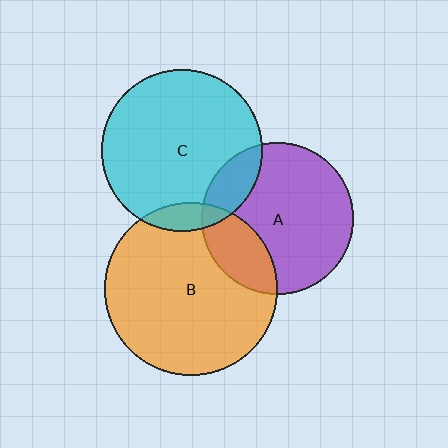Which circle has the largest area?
Circle B (orange).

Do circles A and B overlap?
Yes.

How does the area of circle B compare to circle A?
Approximately 1.3 times.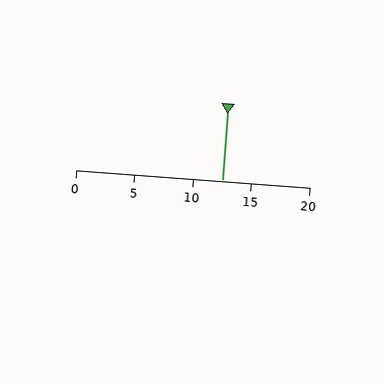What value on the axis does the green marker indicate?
The marker indicates approximately 12.5.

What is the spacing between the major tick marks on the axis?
The major ticks are spaced 5 apart.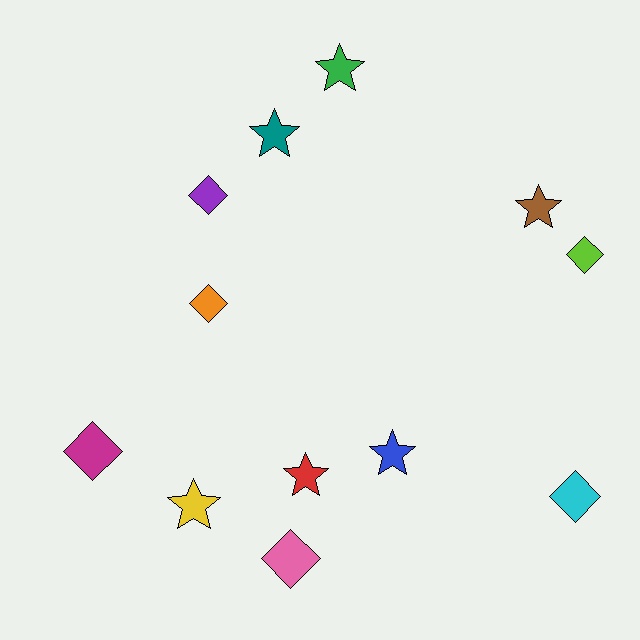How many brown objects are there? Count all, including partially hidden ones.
There is 1 brown object.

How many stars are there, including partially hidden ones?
There are 6 stars.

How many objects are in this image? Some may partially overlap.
There are 12 objects.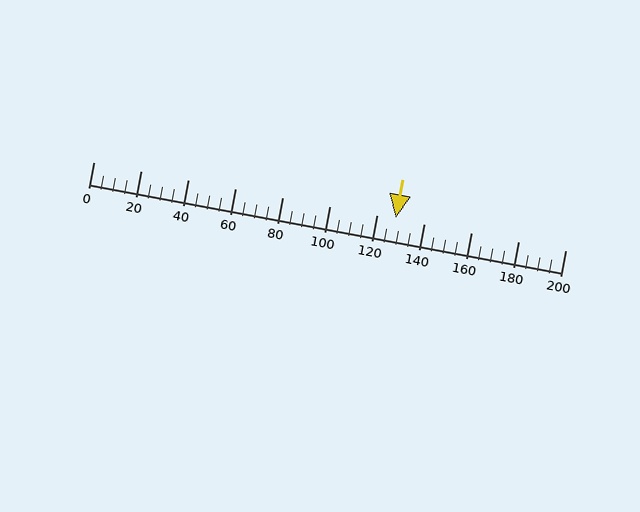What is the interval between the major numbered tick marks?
The major tick marks are spaced 20 units apart.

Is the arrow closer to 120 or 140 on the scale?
The arrow is closer to 120.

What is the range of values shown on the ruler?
The ruler shows values from 0 to 200.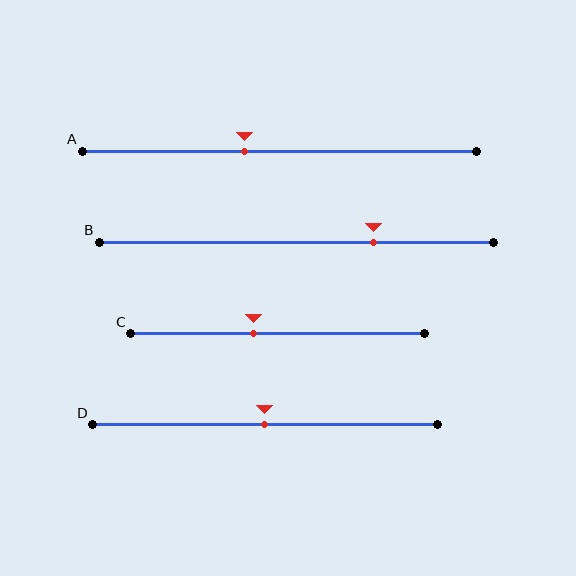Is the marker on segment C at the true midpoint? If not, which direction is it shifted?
No, the marker on segment C is shifted to the left by about 8% of the segment length.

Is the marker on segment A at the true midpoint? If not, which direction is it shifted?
No, the marker on segment A is shifted to the left by about 9% of the segment length.